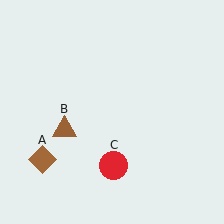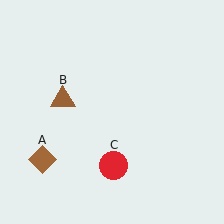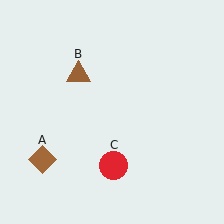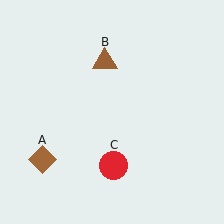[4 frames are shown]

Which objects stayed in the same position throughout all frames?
Brown diamond (object A) and red circle (object C) remained stationary.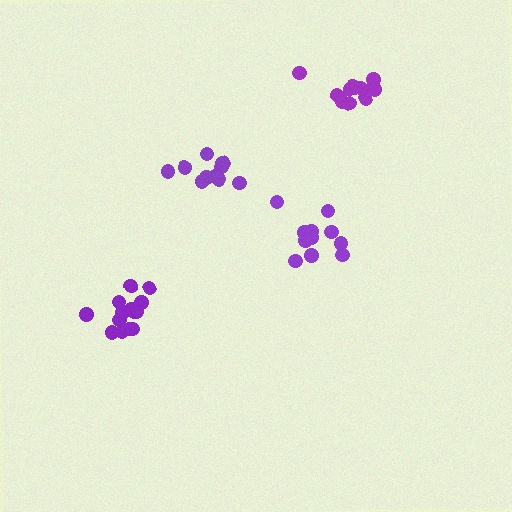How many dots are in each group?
Group 1: 14 dots, Group 2: 11 dots, Group 3: 10 dots, Group 4: 13 dots (48 total).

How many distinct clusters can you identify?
There are 4 distinct clusters.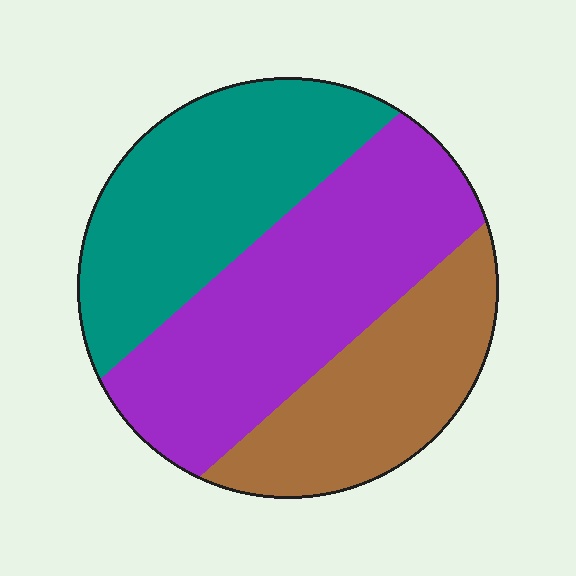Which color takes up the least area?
Brown, at roughly 25%.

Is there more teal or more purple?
Purple.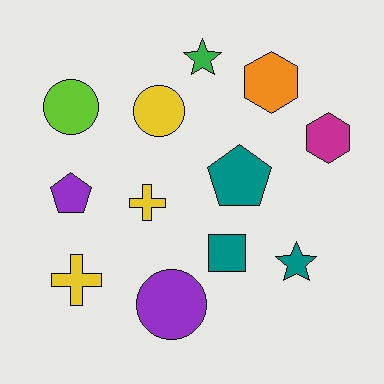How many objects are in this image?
There are 12 objects.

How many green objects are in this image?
There is 1 green object.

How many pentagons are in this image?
There are 2 pentagons.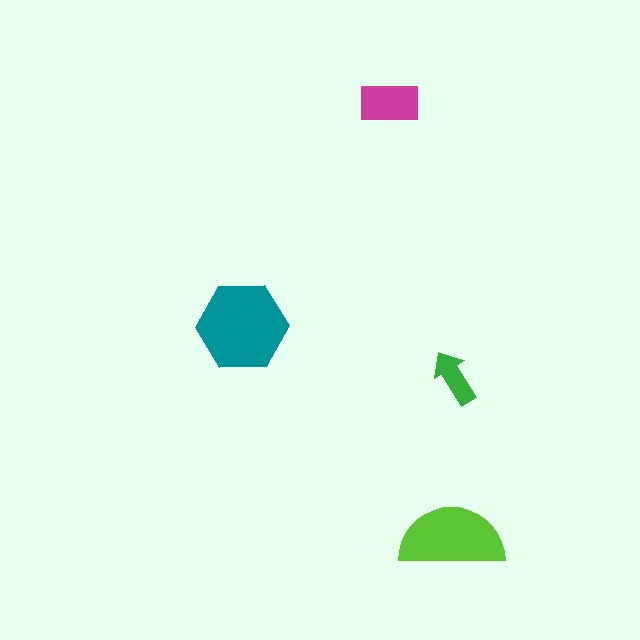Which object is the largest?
The teal hexagon.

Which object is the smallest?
The green arrow.